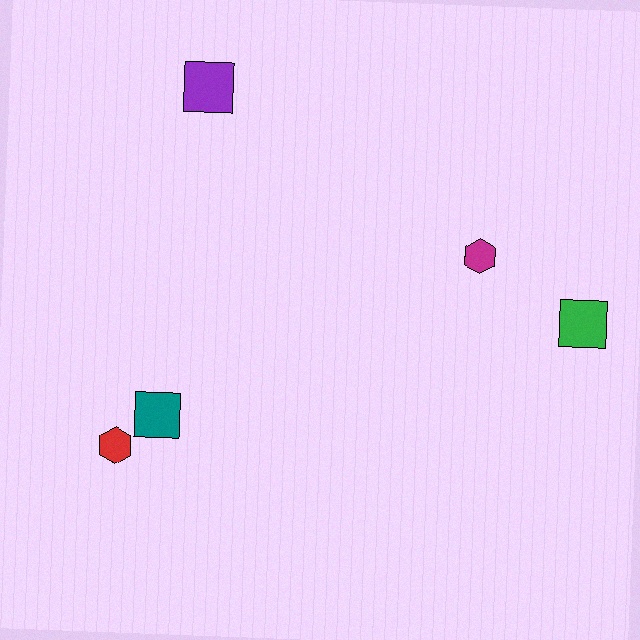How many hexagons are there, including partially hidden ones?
There are 2 hexagons.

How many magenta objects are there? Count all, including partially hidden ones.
There is 1 magenta object.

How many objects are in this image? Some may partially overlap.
There are 5 objects.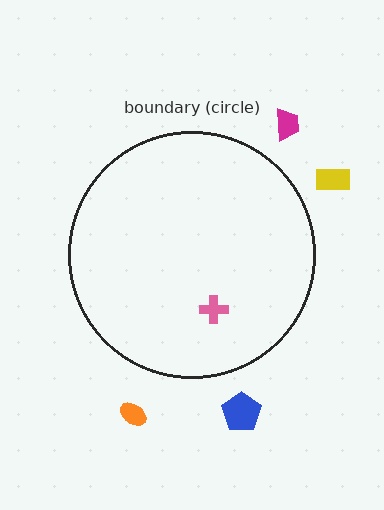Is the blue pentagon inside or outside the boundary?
Outside.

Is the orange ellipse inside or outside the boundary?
Outside.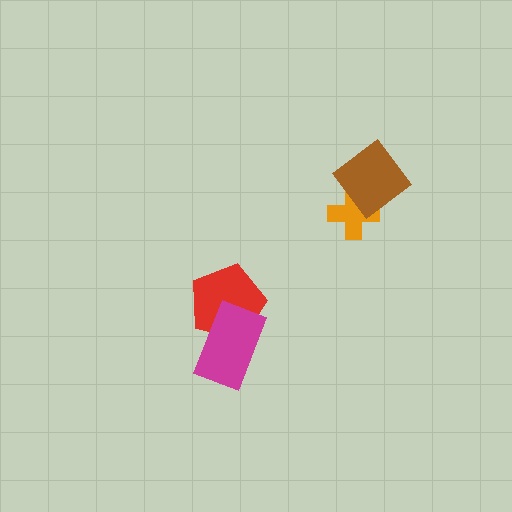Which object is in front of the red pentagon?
The magenta rectangle is in front of the red pentagon.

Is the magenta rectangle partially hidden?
No, no other shape covers it.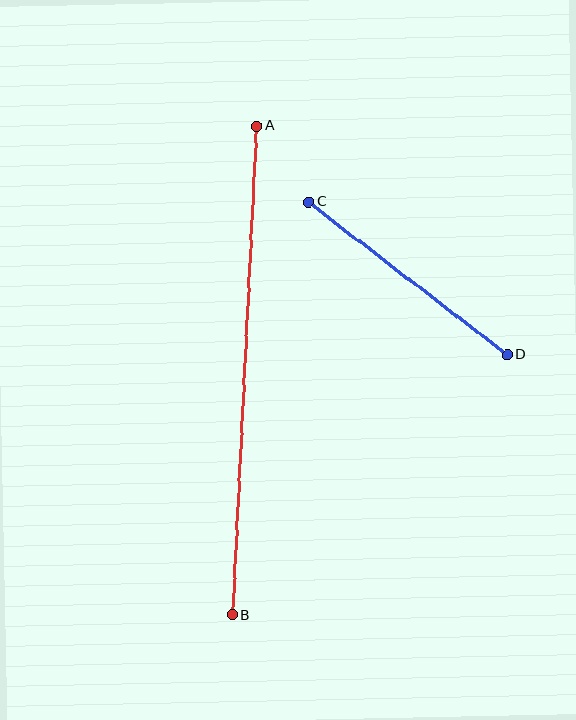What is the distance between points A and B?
The distance is approximately 490 pixels.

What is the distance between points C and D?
The distance is approximately 251 pixels.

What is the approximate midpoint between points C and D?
The midpoint is at approximately (408, 278) pixels.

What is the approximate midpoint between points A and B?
The midpoint is at approximately (245, 370) pixels.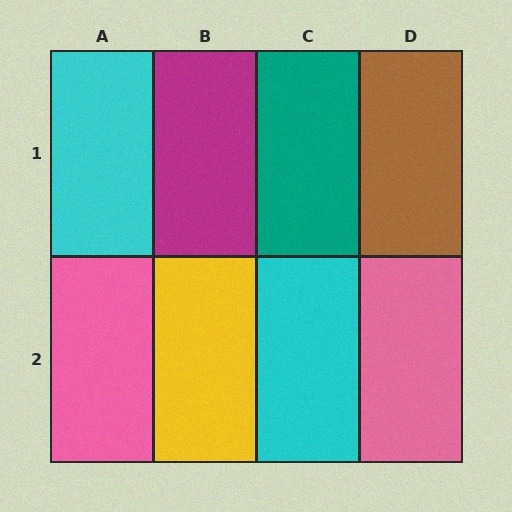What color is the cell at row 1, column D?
Brown.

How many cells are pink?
2 cells are pink.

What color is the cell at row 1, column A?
Cyan.